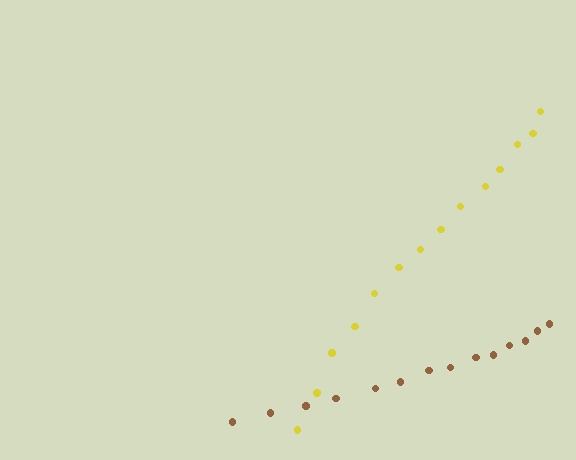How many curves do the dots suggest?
There are 2 distinct paths.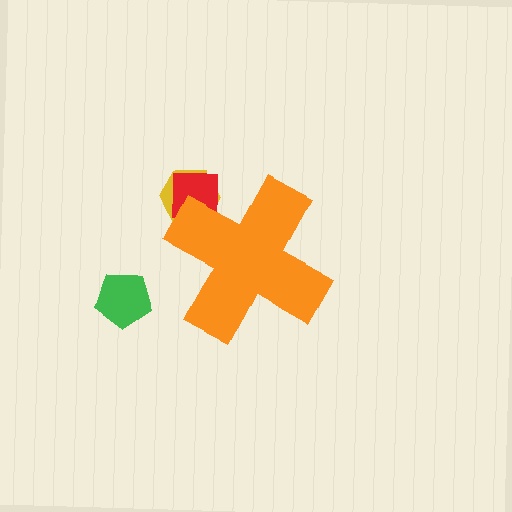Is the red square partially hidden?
Yes, the red square is partially hidden behind the orange cross.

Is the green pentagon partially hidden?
No, the green pentagon is fully visible.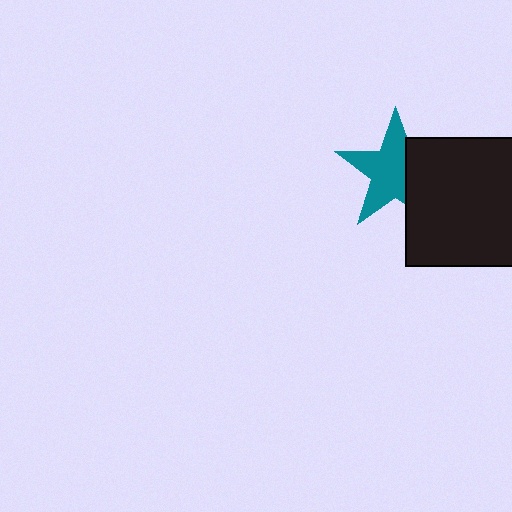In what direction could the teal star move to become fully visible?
The teal star could move left. That would shift it out from behind the black rectangle entirely.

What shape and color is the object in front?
The object in front is a black rectangle.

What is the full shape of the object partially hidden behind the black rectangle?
The partially hidden object is a teal star.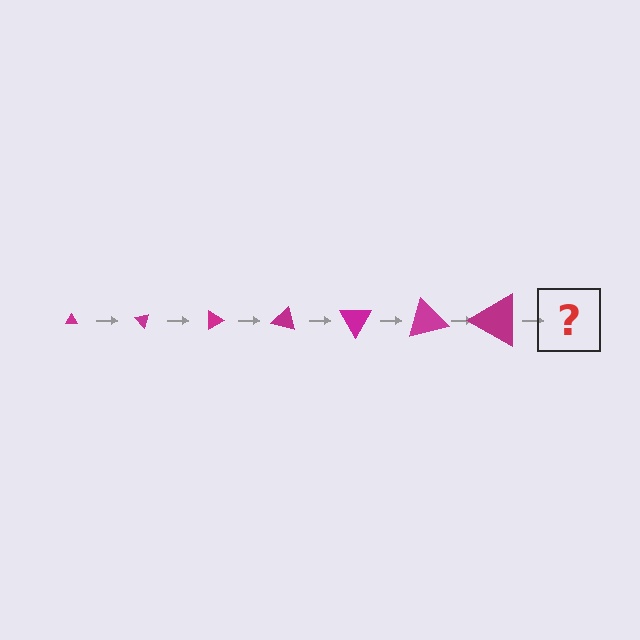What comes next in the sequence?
The next element should be a triangle, larger than the previous one and rotated 315 degrees from the start.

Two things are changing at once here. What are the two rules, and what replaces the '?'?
The two rules are that the triangle grows larger each step and it rotates 45 degrees each step. The '?' should be a triangle, larger than the previous one and rotated 315 degrees from the start.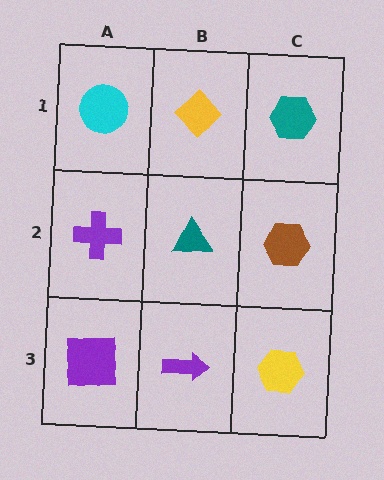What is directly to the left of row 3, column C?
A purple arrow.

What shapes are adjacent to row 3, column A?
A purple cross (row 2, column A), a purple arrow (row 3, column B).